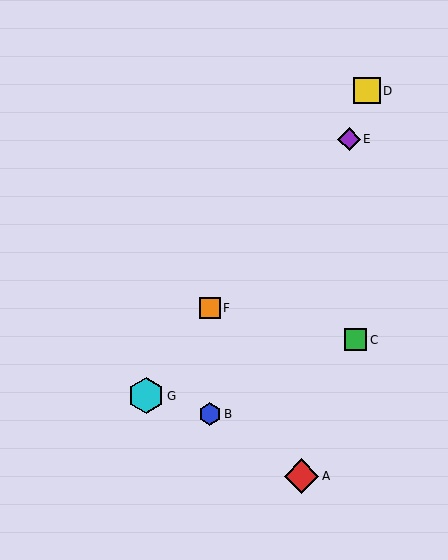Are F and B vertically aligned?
Yes, both are at x≈210.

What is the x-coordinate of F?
Object F is at x≈210.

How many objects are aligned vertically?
2 objects (B, F) are aligned vertically.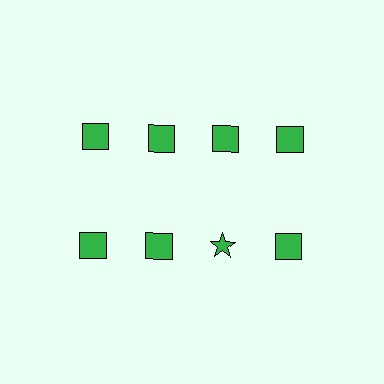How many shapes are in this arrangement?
There are 8 shapes arranged in a grid pattern.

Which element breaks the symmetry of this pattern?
The green star in the second row, center column breaks the symmetry. All other shapes are green squares.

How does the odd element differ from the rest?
It has a different shape: star instead of square.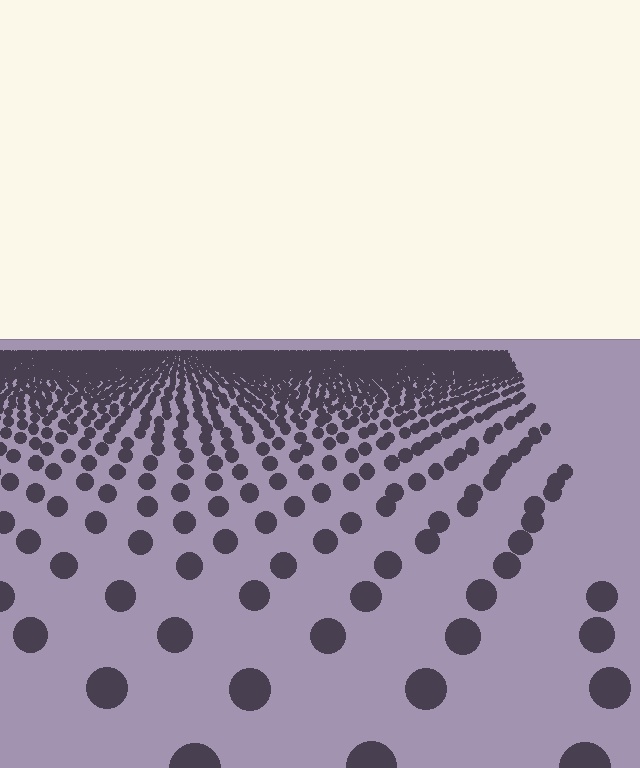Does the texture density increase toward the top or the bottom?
Density increases toward the top.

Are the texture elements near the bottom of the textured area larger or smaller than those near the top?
Larger. Near the bottom, elements are closer to the viewer and appear at a bigger on-screen size.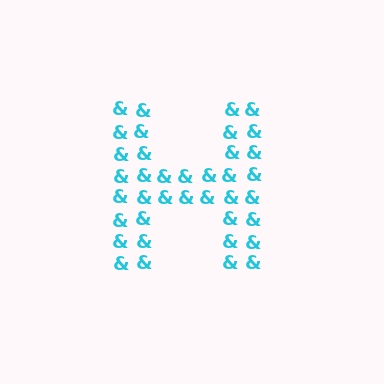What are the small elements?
The small elements are ampersands.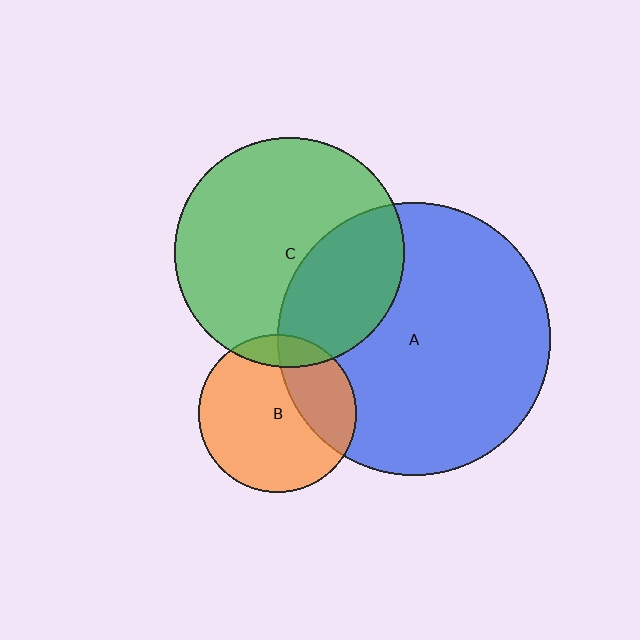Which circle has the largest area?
Circle A (blue).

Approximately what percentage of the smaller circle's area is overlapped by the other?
Approximately 30%.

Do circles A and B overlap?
Yes.